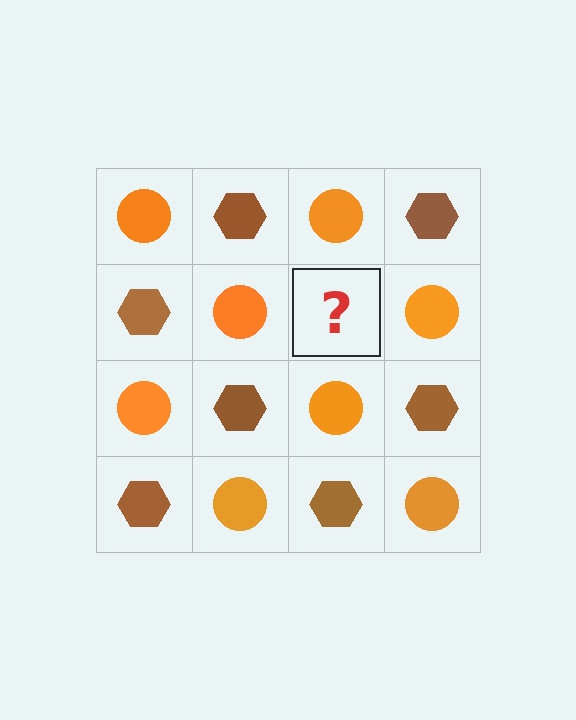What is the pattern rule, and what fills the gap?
The rule is that it alternates orange circle and brown hexagon in a checkerboard pattern. The gap should be filled with a brown hexagon.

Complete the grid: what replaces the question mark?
The question mark should be replaced with a brown hexagon.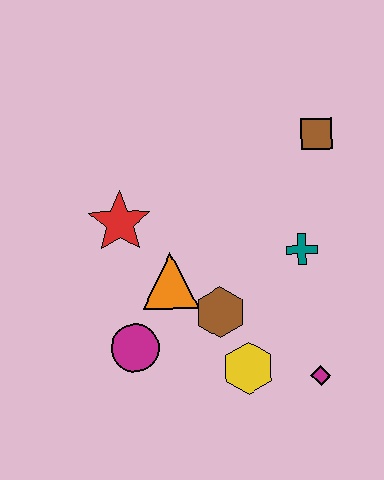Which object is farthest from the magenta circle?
The brown square is farthest from the magenta circle.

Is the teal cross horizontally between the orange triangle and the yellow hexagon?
No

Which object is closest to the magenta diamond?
The yellow hexagon is closest to the magenta diamond.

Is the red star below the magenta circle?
No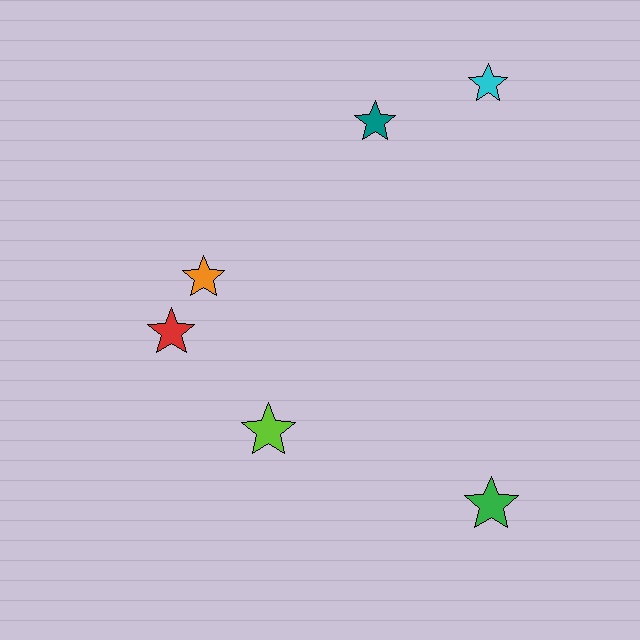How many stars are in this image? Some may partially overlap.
There are 6 stars.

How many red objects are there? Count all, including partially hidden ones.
There is 1 red object.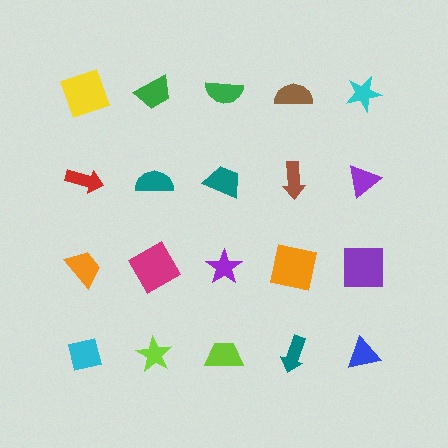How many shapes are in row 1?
5 shapes.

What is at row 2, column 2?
A teal semicircle.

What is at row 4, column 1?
A cyan square.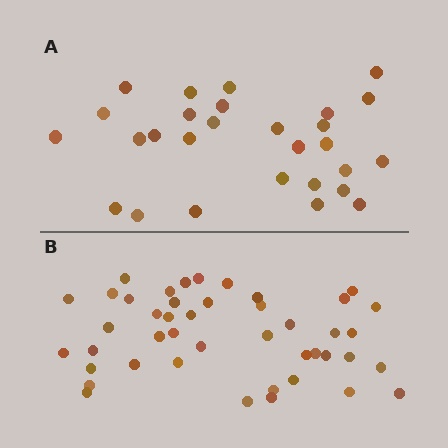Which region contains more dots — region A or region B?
Region B (the bottom region) has more dots.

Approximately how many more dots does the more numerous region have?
Region B has approximately 15 more dots than region A.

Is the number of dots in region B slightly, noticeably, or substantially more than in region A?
Region B has substantially more. The ratio is roughly 1.6 to 1.